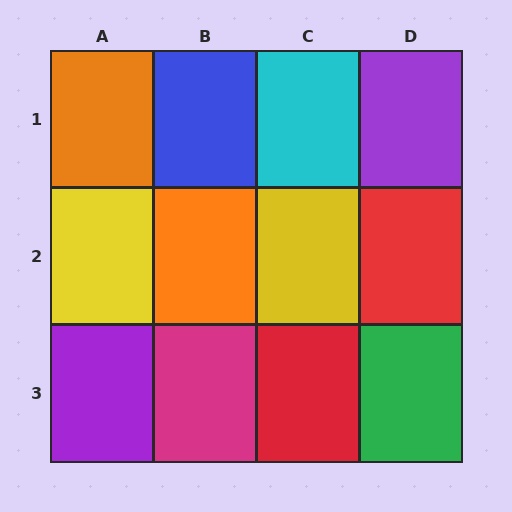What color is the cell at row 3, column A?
Purple.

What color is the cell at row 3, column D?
Green.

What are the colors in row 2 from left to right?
Yellow, orange, yellow, red.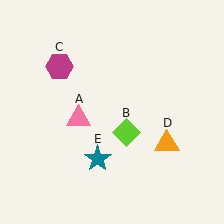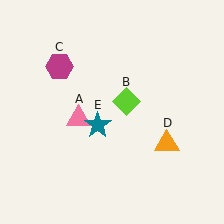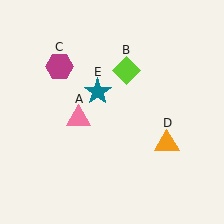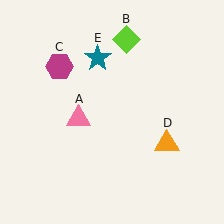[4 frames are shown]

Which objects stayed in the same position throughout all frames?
Pink triangle (object A) and magenta hexagon (object C) and orange triangle (object D) remained stationary.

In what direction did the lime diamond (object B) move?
The lime diamond (object B) moved up.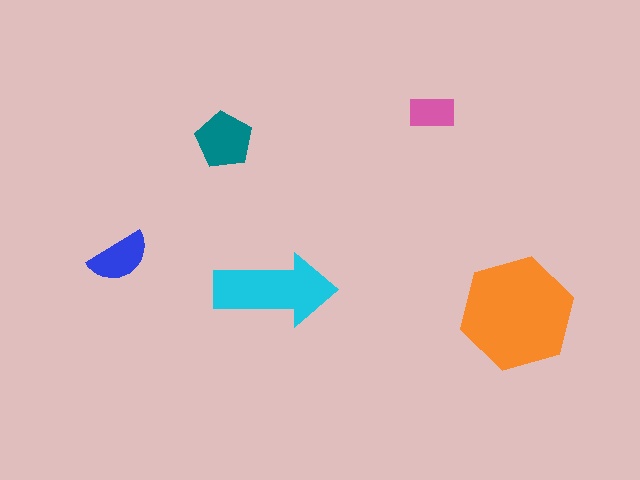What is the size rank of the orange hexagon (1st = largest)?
1st.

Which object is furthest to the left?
The blue semicircle is leftmost.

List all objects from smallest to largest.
The pink rectangle, the blue semicircle, the teal pentagon, the cyan arrow, the orange hexagon.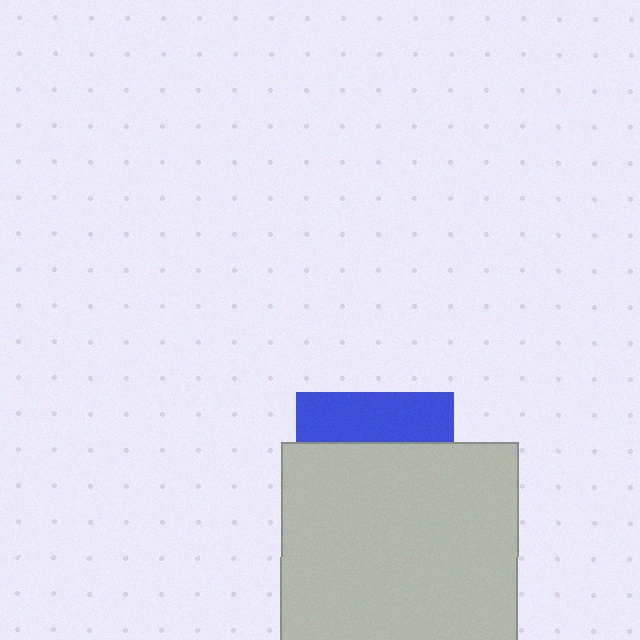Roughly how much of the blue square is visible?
A small part of it is visible (roughly 32%).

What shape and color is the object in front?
The object in front is a light gray square.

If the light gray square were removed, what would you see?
You would see the complete blue square.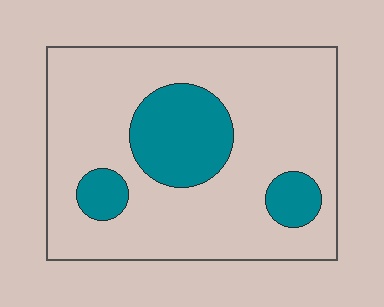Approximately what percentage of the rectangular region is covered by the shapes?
Approximately 20%.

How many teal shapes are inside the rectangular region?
3.